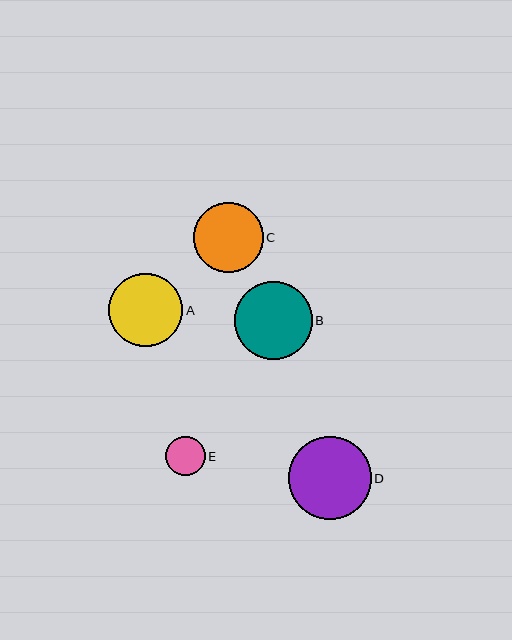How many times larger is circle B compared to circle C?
Circle B is approximately 1.1 times the size of circle C.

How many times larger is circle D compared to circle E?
Circle D is approximately 2.1 times the size of circle E.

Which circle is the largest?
Circle D is the largest with a size of approximately 82 pixels.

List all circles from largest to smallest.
From largest to smallest: D, B, A, C, E.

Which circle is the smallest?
Circle E is the smallest with a size of approximately 40 pixels.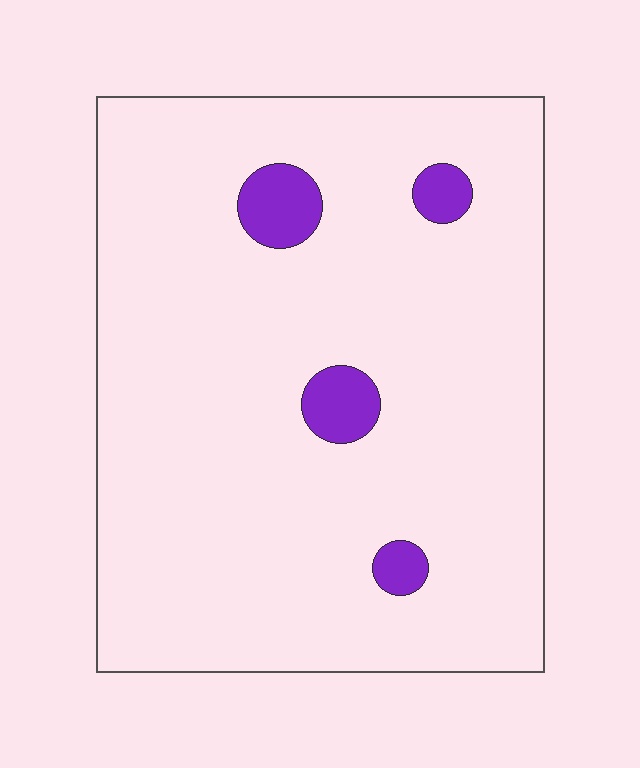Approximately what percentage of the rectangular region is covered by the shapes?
Approximately 5%.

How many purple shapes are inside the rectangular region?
4.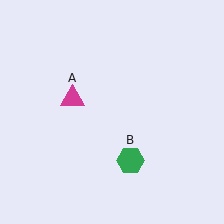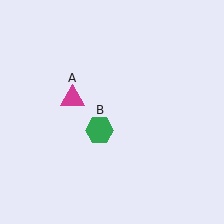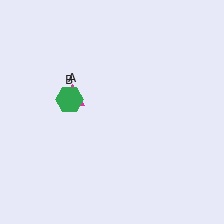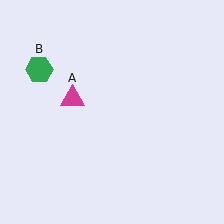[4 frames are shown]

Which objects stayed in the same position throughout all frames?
Magenta triangle (object A) remained stationary.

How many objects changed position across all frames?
1 object changed position: green hexagon (object B).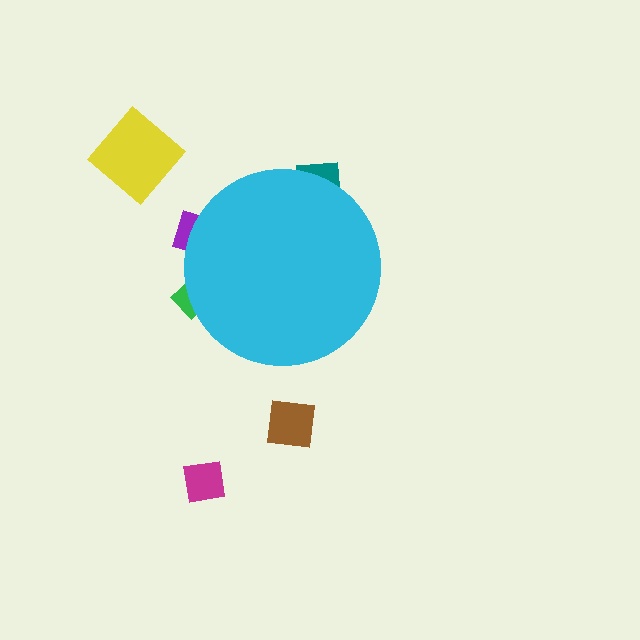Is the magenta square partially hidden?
No, the magenta square is fully visible.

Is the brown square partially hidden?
No, the brown square is fully visible.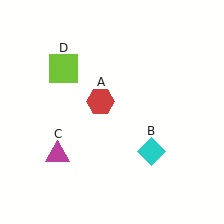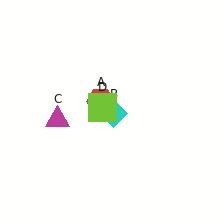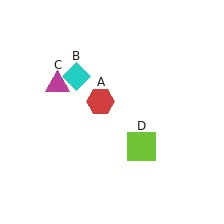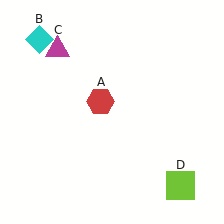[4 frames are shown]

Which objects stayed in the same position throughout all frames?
Red hexagon (object A) remained stationary.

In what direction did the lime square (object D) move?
The lime square (object D) moved down and to the right.